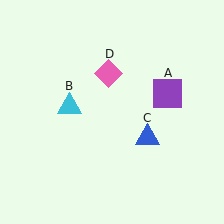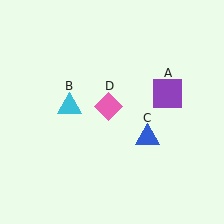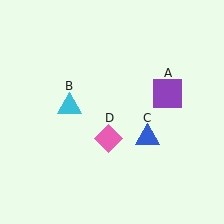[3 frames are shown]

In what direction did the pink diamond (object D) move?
The pink diamond (object D) moved down.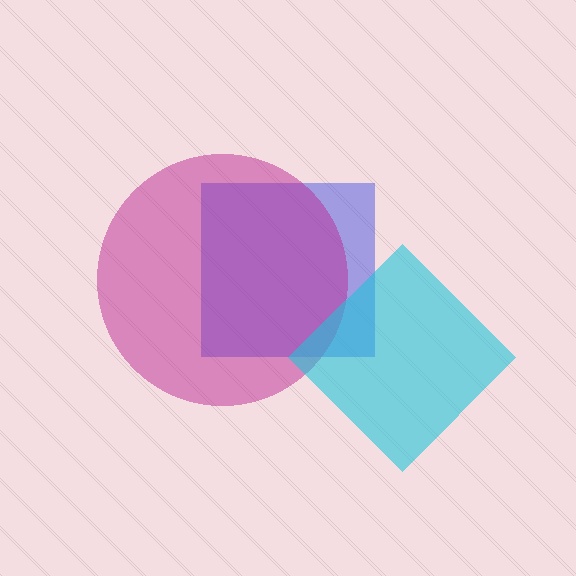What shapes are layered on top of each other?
The layered shapes are: a blue square, a magenta circle, a cyan diamond.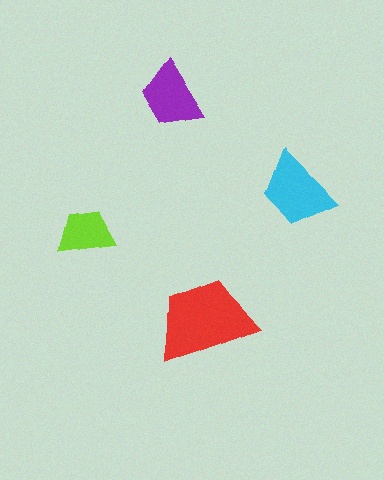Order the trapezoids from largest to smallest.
the red one, the cyan one, the purple one, the lime one.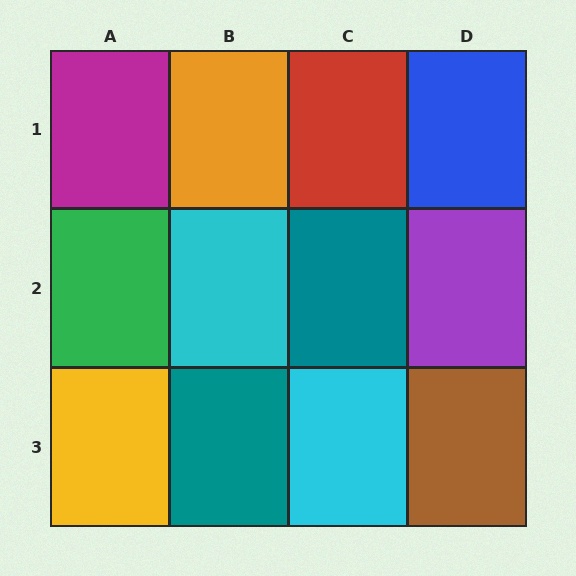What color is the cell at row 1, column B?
Orange.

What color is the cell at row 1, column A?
Magenta.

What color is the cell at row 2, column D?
Purple.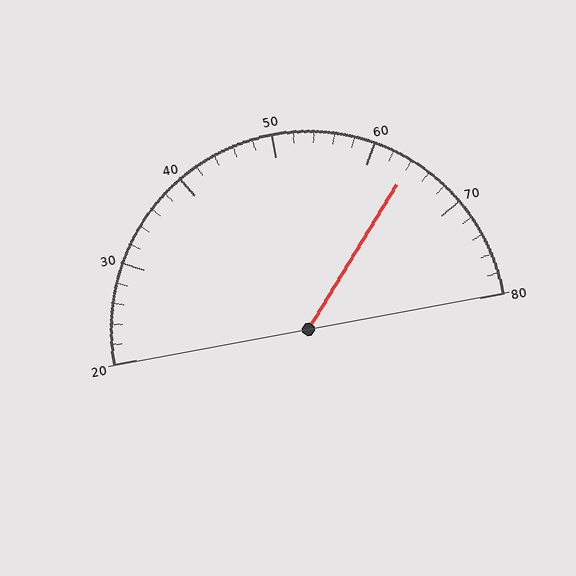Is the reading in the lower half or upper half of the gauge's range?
The reading is in the upper half of the range (20 to 80).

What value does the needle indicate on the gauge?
The needle indicates approximately 64.